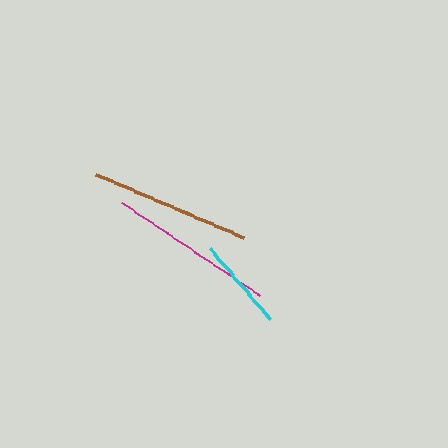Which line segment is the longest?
The magenta line is the longest at approximately 167 pixels.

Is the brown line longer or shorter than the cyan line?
The brown line is longer than the cyan line.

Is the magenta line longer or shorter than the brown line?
The magenta line is longer than the brown line.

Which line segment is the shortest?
The cyan line is the shortest at approximately 93 pixels.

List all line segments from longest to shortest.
From longest to shortest: magenta, brown, cyan.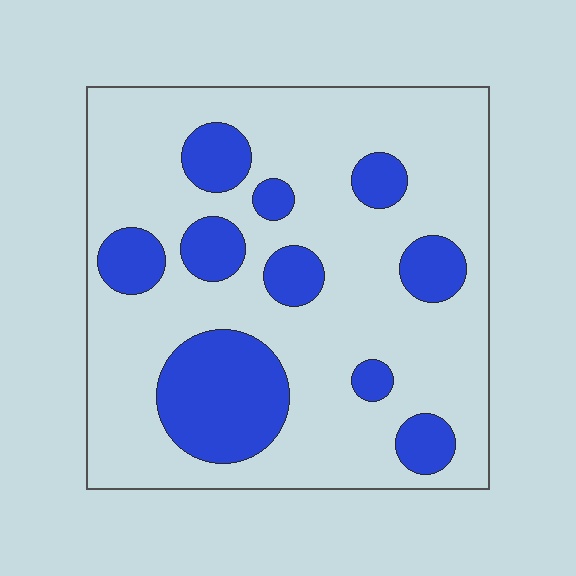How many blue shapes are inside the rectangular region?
10.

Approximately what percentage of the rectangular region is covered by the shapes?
Approximately 25%.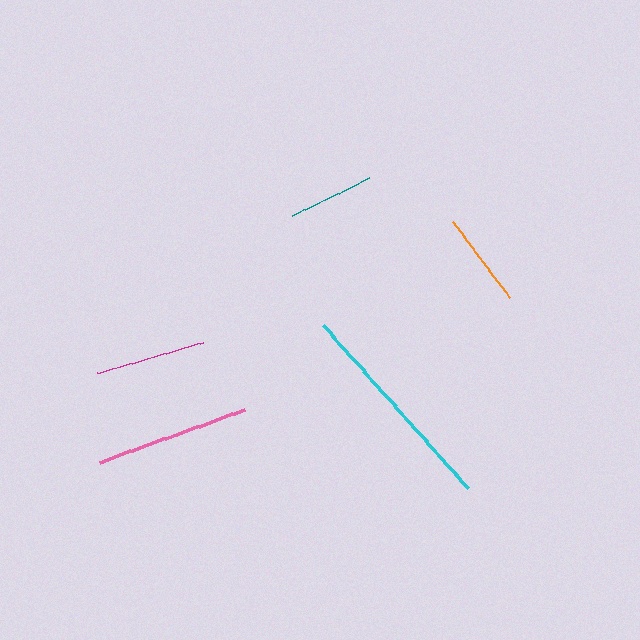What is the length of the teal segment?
The teal segment is approximately 86 pixels long.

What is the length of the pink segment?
The pink segment is approximately 156 pixels long.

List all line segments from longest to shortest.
From longest to shortest: cyan, pink, magenta, orange, teal.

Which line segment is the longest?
The cyan line is the longest at approximately 219 pixels.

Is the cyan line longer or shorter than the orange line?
The cyan line is longer than the orange line.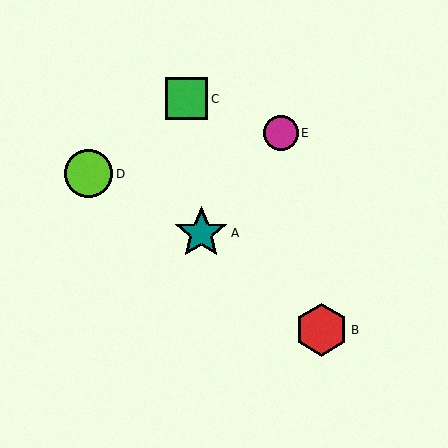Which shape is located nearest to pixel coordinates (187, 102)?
The green square (labeled C) at (187, 99) is nearest to that location.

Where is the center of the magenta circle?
The center of the magenta circle is at (281, 133).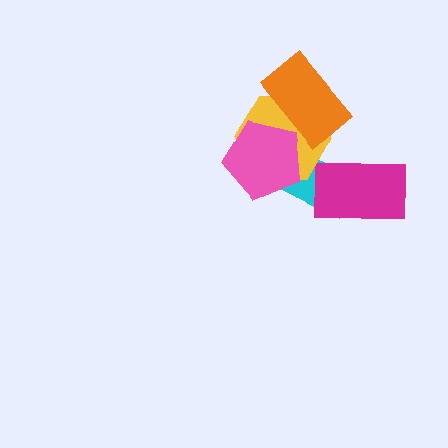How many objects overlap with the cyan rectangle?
3 objects overlap with the cyan rectangle.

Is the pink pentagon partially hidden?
Yes, it is partially covered by another shape.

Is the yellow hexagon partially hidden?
Yes, it is partially covered by another shape.